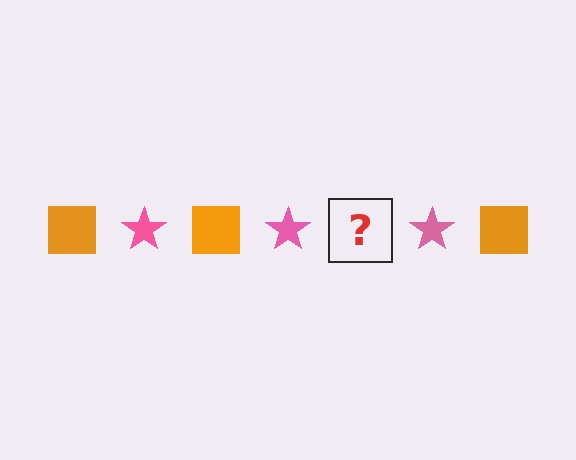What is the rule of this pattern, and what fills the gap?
The rule is that the pattern alternates between orange square and pink star. The gap should be filled with an orange square.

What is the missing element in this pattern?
The missing element is an orange square.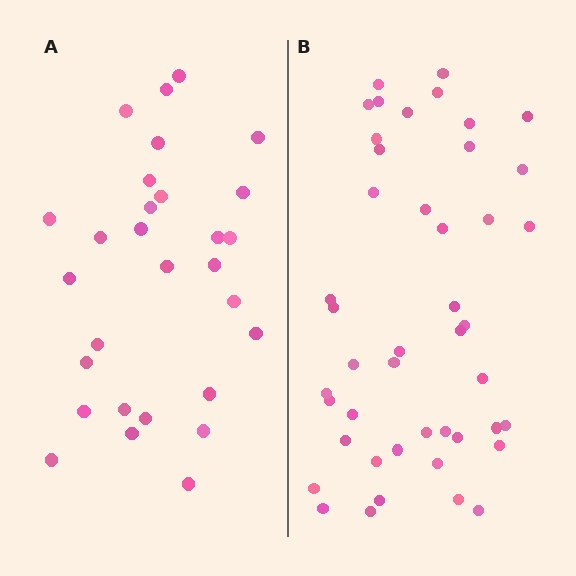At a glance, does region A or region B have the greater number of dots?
Region B (the right region) has more dots.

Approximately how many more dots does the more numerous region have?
Region B has approximately 15 more dots than region A.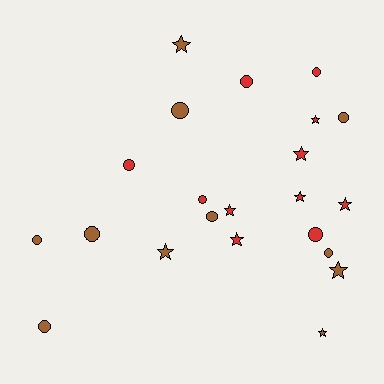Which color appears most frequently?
Red, with 11 objects.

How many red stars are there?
There are 6 red stars.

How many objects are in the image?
There are 22 objects.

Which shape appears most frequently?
Circle, with 12 objects.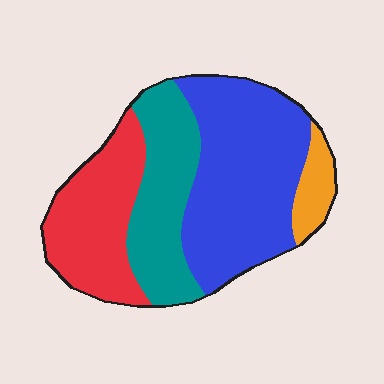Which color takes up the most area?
Blue, at roughly 45%.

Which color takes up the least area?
Orange, at roughly 5%.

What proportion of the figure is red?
Red covers roughly 25% of the figure.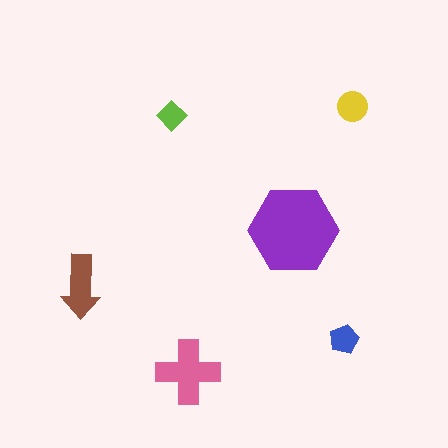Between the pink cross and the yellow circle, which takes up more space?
The pink cross.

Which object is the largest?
The purple hexagon.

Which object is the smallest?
The lime diamond.